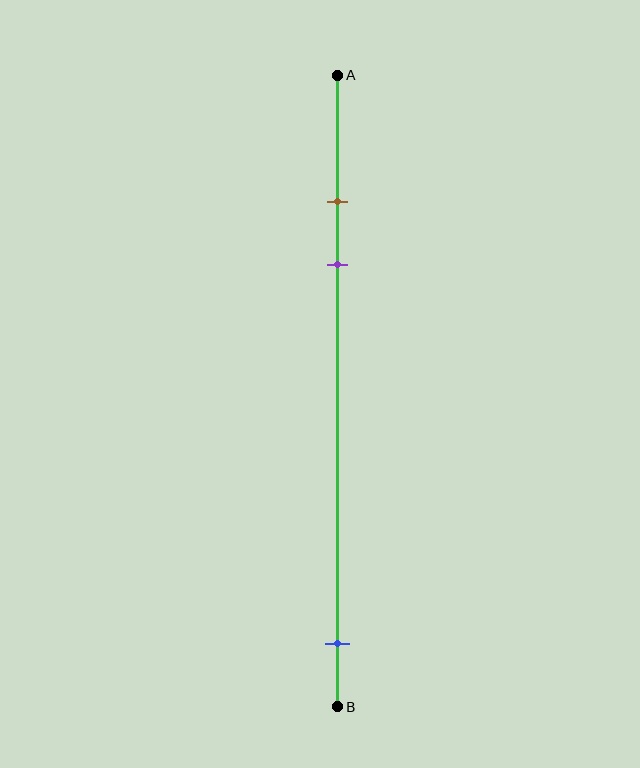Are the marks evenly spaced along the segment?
No, the marks are not evenly spaced.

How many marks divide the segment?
There are 3 marks dividing the segment.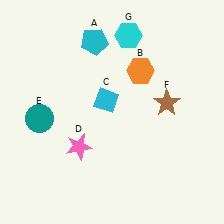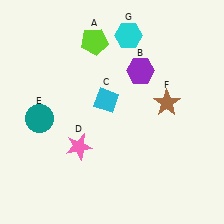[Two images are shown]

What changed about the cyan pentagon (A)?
In Image 1, A is cyan. In Image 2, it changed to lime.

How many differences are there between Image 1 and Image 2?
There are 2 differences between the two images.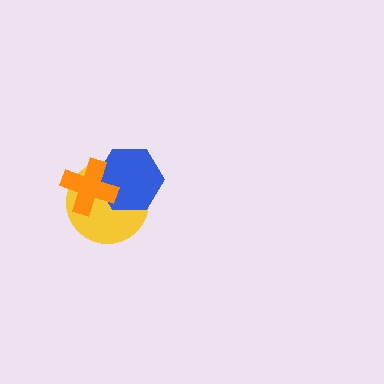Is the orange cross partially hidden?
No, no other shape covers it.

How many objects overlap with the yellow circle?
2 objects overlap with the yellow circle.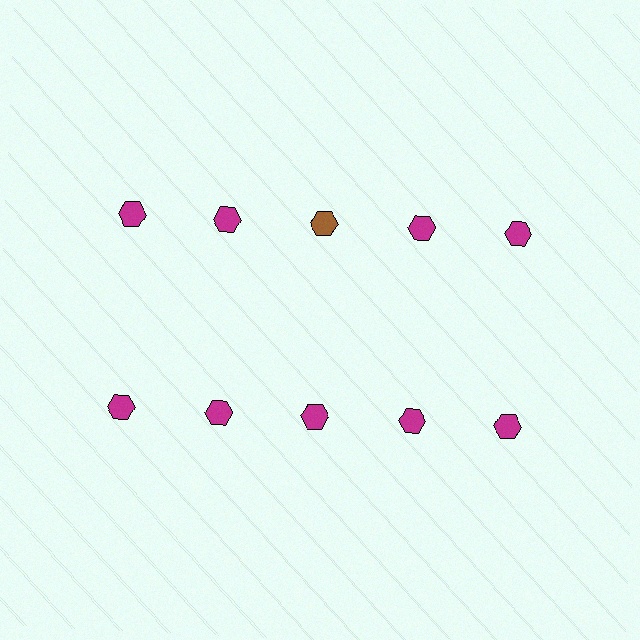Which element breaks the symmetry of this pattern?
The brown hexagon in the top row, center column breaks the symmetry. All other shapes are magenta hexagons.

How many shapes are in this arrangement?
There are 10 shapes arranged in a grid pattern.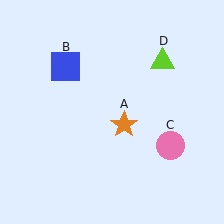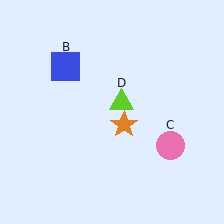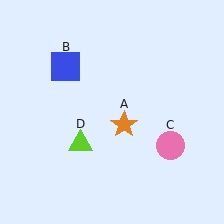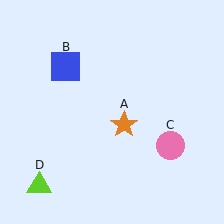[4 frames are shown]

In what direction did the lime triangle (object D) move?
The lime triangle (object D) moved down and to the left.